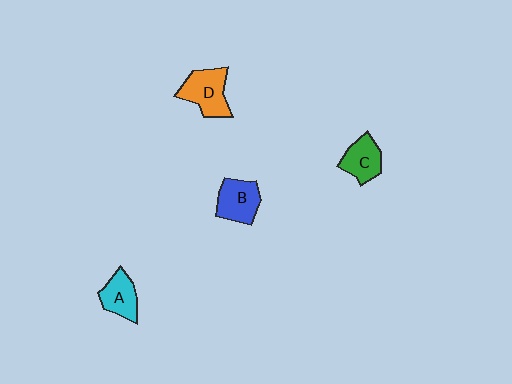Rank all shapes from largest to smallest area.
From largest to smallest: D (orange), B (blue), C (green), A (cyan).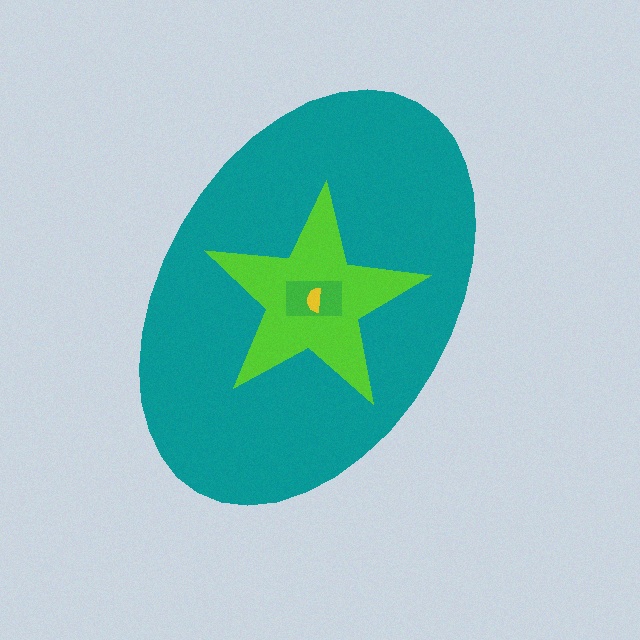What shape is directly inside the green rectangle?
The yellow semicircle.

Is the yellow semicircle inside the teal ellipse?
Yes.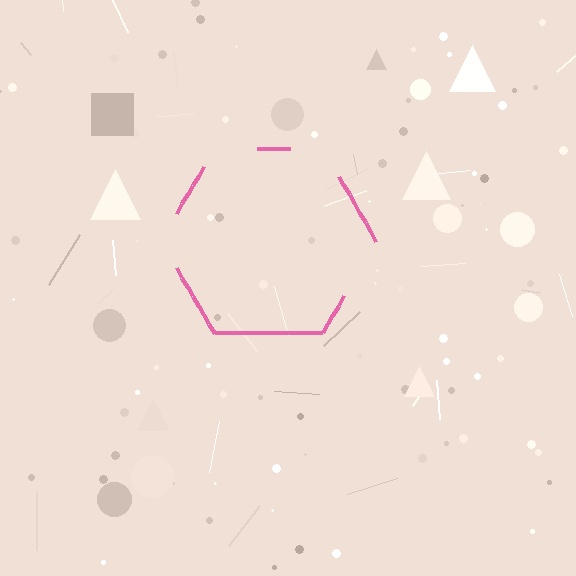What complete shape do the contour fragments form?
The contour fragments form a hexagon.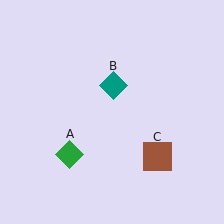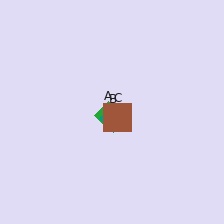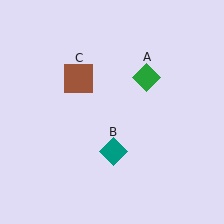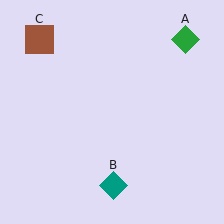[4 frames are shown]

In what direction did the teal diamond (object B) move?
The teal diamond (object B) moved down.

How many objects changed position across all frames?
3 objects changed position: green diamond (object A), teal diamond (object B), brown square (object C).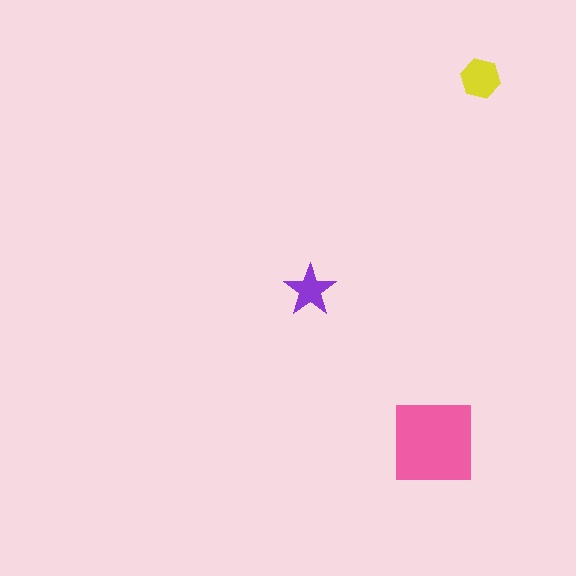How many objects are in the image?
There are 3 objects in the image.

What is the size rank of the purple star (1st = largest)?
3rd.